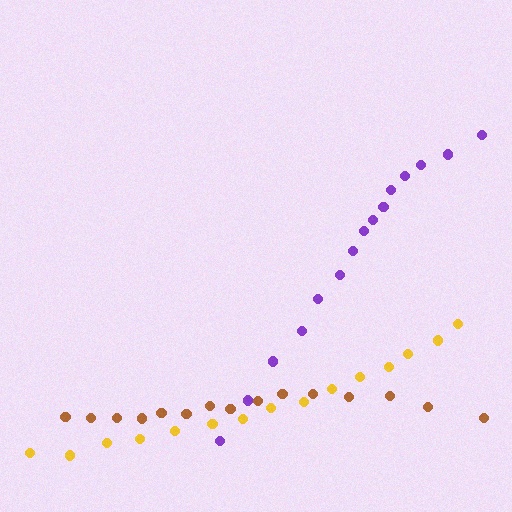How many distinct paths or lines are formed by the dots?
There are 3 distinct paths.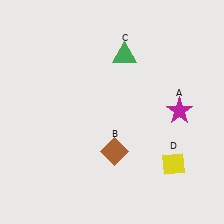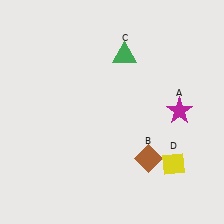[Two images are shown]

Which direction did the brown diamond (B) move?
The brown diamond (B) moved right.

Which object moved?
The brown diamond (B) moved right.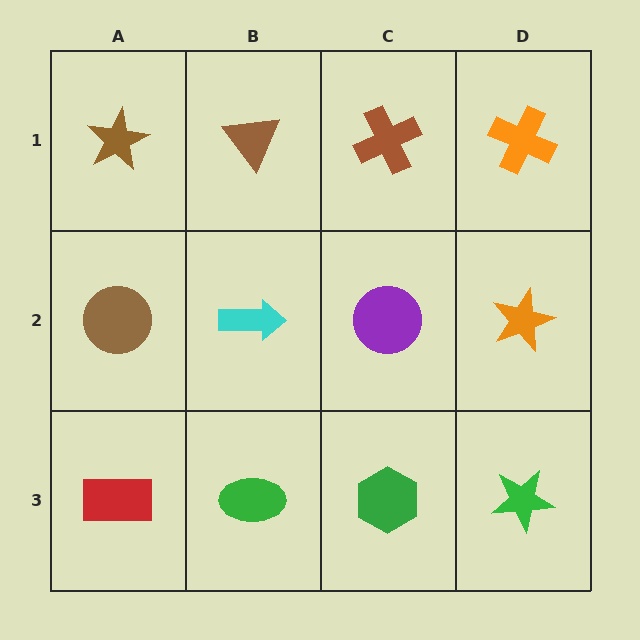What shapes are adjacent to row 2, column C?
A brown cross (row 1, column C), a green hexagon (row 3, column C), a cyan arrow (row 2, column B), an orange star (row 2, column D).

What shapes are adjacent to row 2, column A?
A brown star (row 1, column A), a red rectangle (row 3, column A), a cyan arrow (row 2, column B).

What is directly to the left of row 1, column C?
A brown triangle.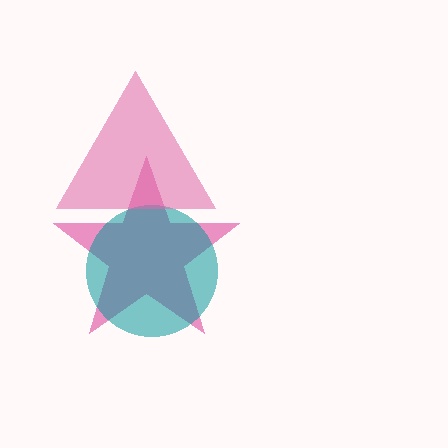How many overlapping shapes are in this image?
There are 3 overlapping shapes in the image.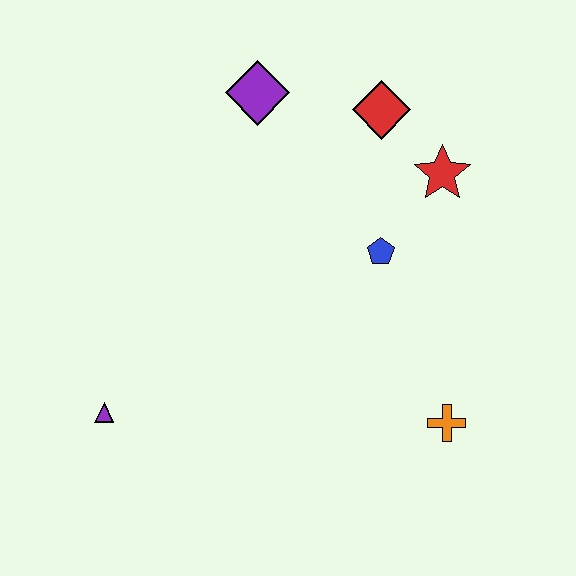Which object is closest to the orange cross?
The blue pentagon is closest to the orange cross.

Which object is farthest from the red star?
The purple triangle is farthest from the red star.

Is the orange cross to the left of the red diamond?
No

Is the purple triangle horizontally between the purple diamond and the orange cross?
No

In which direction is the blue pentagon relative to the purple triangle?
The blue pentagon is to the right of the purple triangle.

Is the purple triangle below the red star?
Yes